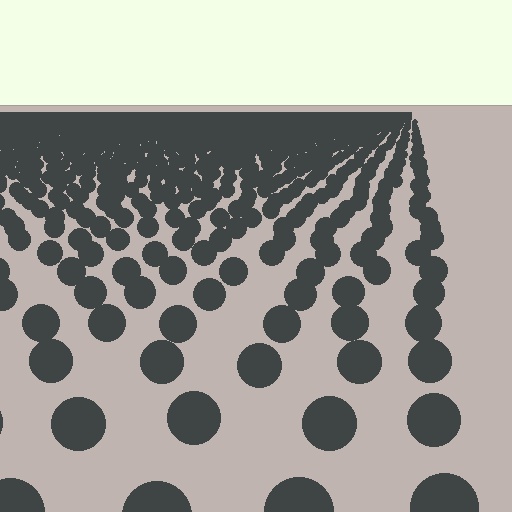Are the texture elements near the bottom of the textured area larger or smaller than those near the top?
Larger. Near the bottom, elements are closer to the viewer and appear at a bigger on-screen size.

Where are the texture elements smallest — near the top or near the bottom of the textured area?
Near the top.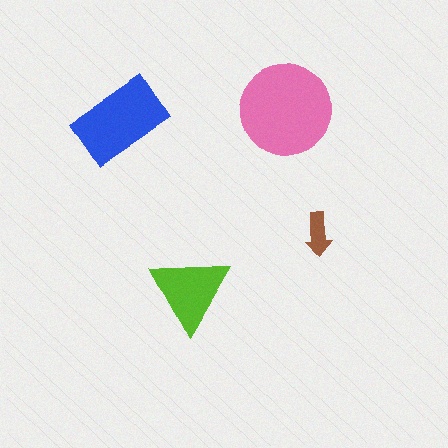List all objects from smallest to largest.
The brown arrow, the lime triangle, the blue rectangle, the pink circle.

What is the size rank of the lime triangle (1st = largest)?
3rd.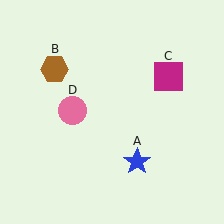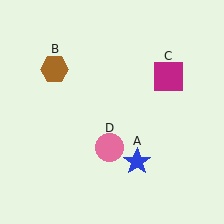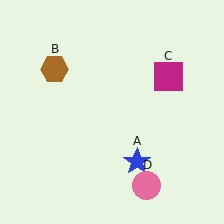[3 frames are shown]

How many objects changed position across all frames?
1 object changed position: pink circle (object D).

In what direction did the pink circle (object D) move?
The pink circle (object D) moved down and to the right.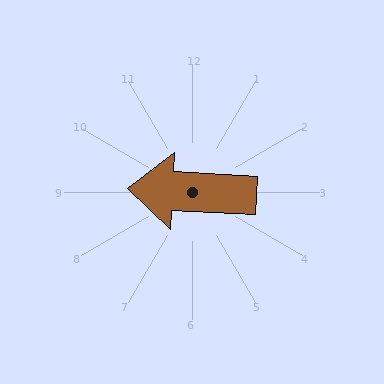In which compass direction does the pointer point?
West.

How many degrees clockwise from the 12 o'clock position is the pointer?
Approximately 273 degrees.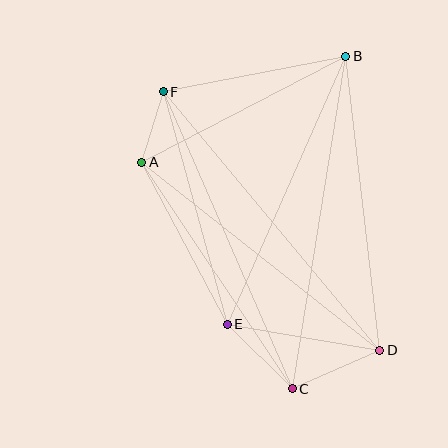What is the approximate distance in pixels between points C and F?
The distance between C and F is approximately 323 pixels.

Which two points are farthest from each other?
Points D and F are farthest from each other.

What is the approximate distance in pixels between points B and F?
The distance between B and F is approximately 186 pixels.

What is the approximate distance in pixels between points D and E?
The distance between D and E is approximately 155 pixels.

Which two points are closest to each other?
Points A and F are closest to each other.